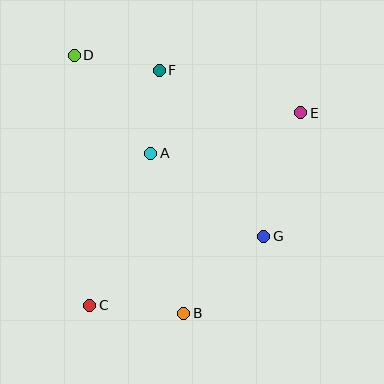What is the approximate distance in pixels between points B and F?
The distance between B and F is approximately 245 pixels.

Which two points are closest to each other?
Points A and F are closest to each other.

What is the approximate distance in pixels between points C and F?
The distance between C and F is approximately 245 pixels.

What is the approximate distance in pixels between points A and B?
The distance between A and B is approximately 164 pixels.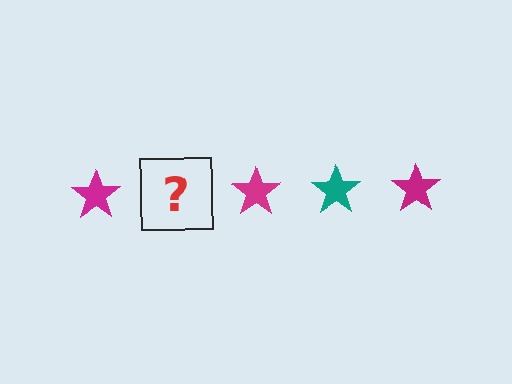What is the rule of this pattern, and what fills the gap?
The rule is that the pattern cycles through magenta, teal stars. The gap should be filled with a teal star.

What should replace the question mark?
The question mark should be replaced with a teal star.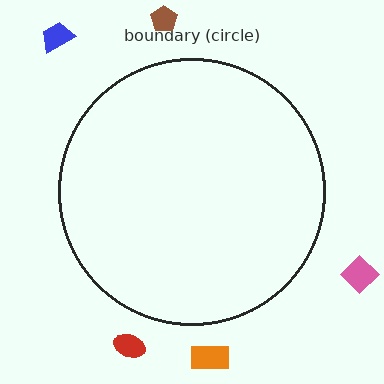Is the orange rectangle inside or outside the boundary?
Outside.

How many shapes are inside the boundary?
0 inside, 5 outside.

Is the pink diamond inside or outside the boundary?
Outside.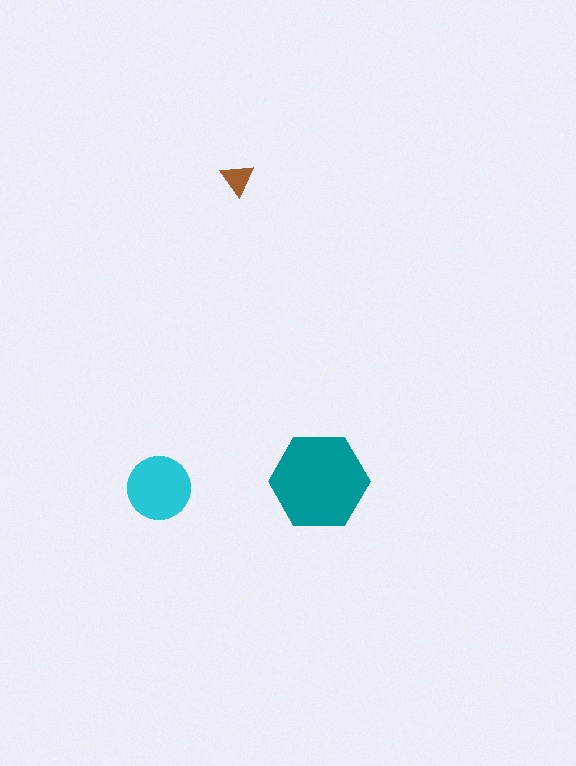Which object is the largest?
The teal hexagon.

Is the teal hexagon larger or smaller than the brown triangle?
Larger.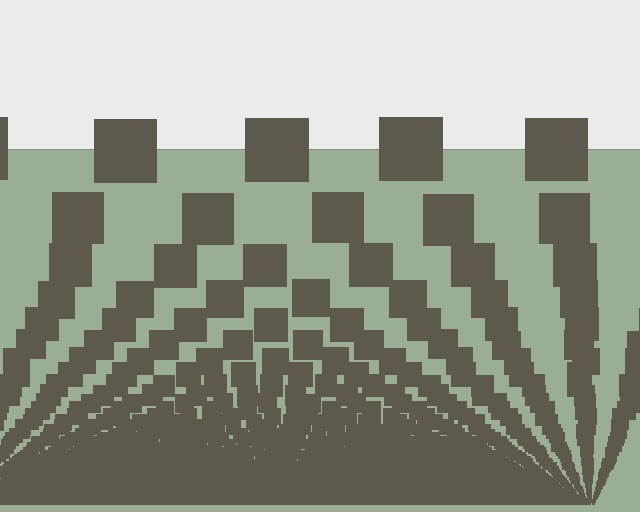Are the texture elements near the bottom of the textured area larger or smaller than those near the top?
Smaller. The gradient is inverted — elements near the bottom are smaller and denser.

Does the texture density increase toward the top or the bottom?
Density increases toward the bottom.